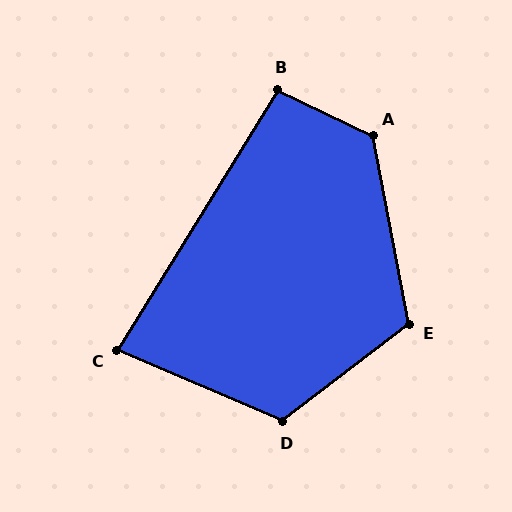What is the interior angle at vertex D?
Approximately 119 degrees (obtuse).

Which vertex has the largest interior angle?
A, at approximately 127 degrees.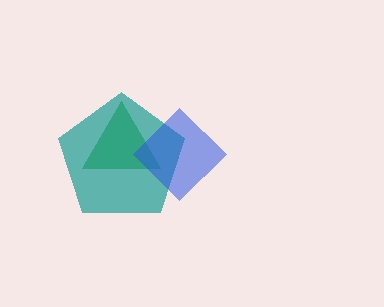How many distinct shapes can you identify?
There are 3 distinct shapes: a green triangle, a teal pentagon, a blue diamond.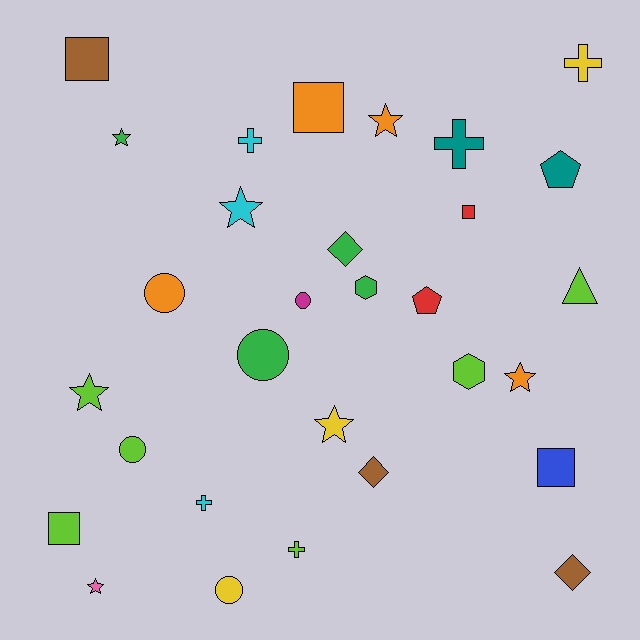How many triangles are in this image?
There is 1 triangle.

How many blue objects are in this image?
There is 1 blue object.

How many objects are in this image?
There are 30 objects.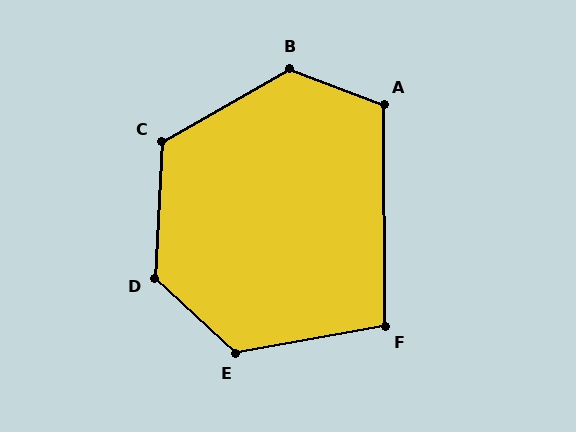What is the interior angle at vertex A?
Approximately 111 degrees (obtuse).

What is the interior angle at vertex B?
Approximately 130 degrees (obtuse).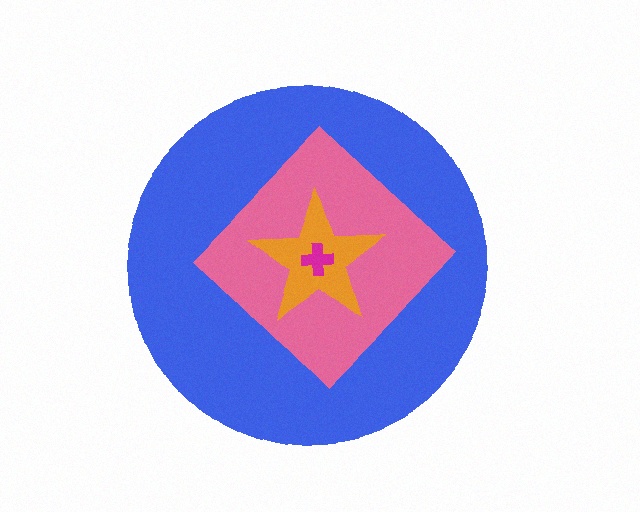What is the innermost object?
The magenta cross.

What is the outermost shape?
The blue circle.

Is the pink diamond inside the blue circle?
Yes.